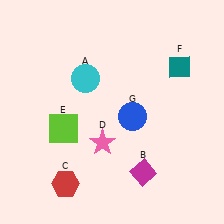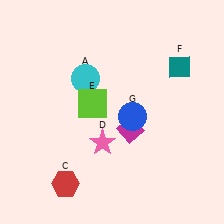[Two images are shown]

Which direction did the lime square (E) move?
The lime square (E) moved right.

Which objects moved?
The objects that moved are: the magenta diamond (B), the lime square (E).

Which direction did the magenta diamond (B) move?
The magenta diamond (B) moved up.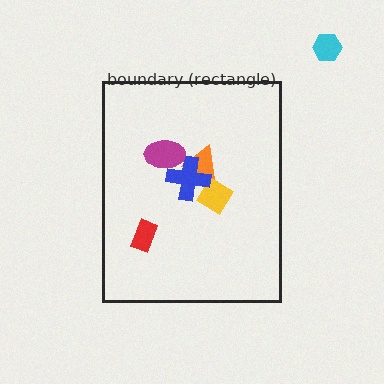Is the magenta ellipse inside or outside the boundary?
Inside.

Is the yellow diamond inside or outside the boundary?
Inside.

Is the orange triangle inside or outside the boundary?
Inside.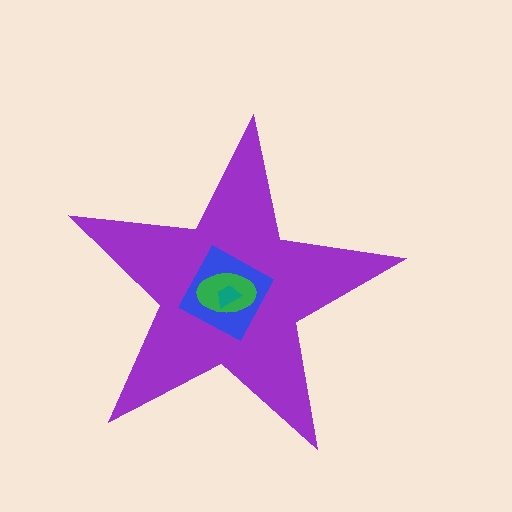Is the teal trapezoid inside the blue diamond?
Yes.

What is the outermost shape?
The purple star.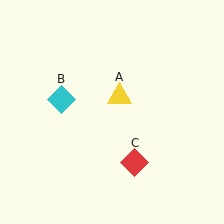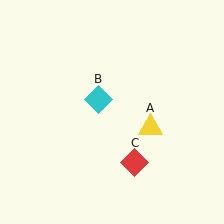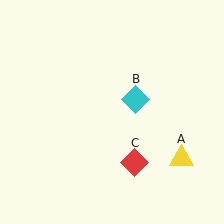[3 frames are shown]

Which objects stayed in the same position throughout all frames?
Red diamond (object C) remained stationary.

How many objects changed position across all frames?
2 objects changed position: yellow triangle (object A), cyan diamond (object B).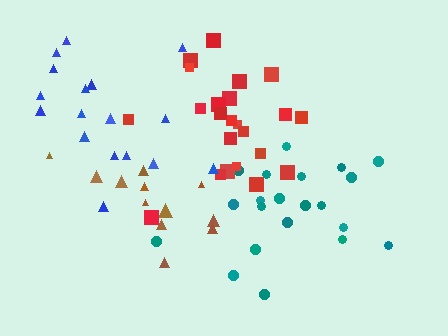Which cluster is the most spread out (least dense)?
Brown.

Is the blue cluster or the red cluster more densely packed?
Red.